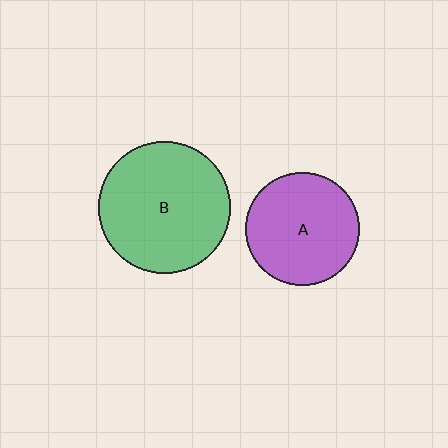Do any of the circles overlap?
No, none of the circles overlap.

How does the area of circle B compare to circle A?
Approximately 1.4 times.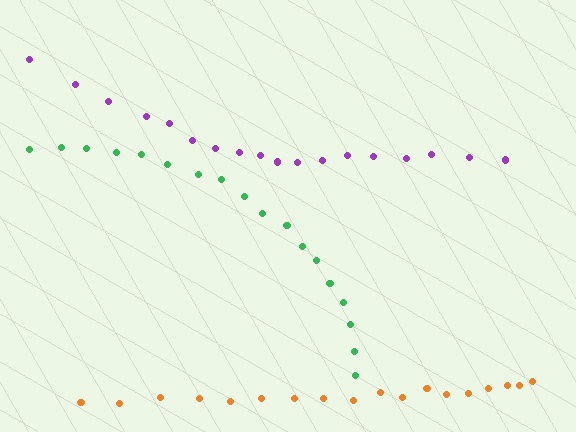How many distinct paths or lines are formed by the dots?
There are 3 distinct paths.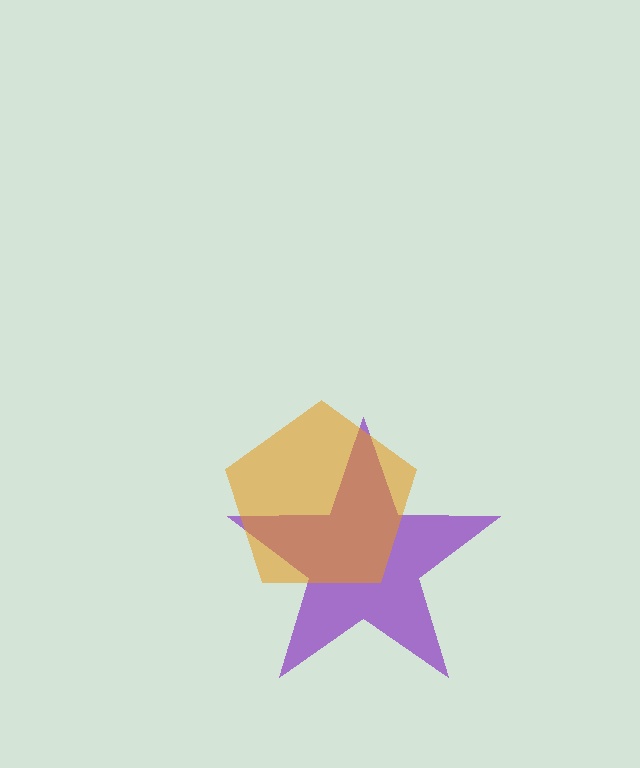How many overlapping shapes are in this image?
There are 2 overlapping shapes in the image.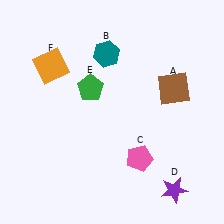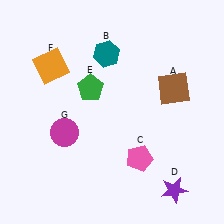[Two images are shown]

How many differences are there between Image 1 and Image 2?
There is 1 difference between the two images.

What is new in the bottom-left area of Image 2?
A magenta circle (G) was added in the bottom-left area of Image 2.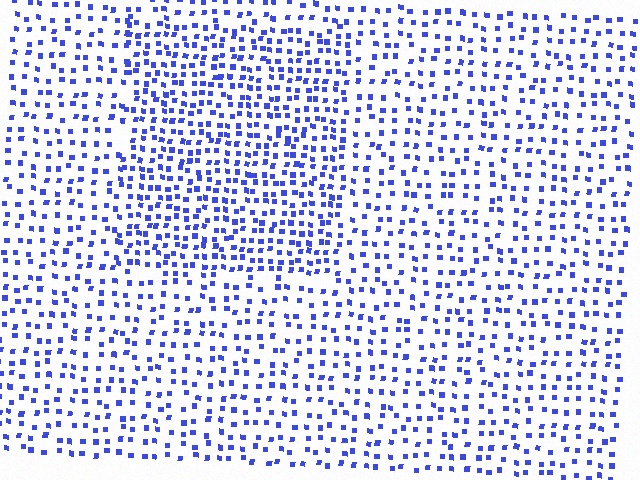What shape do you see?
I see a rectangle.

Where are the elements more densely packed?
The elements are more densely packed inside the rectangle boundary.